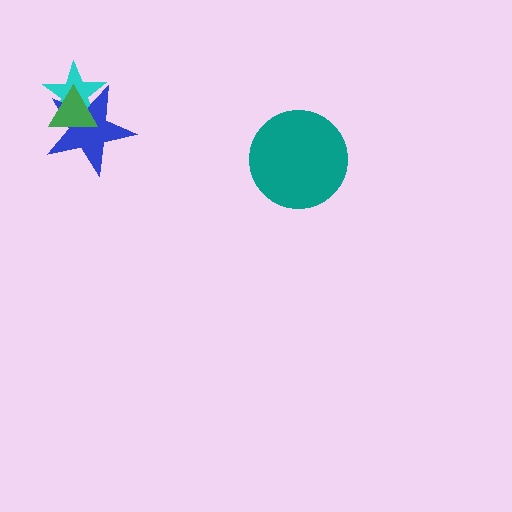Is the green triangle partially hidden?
No, no other shape covers it.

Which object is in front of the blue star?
The green triangle is in front of the blue star.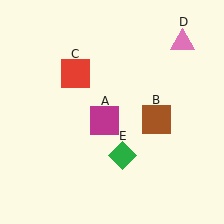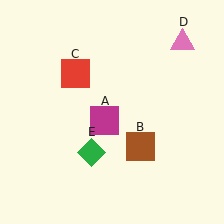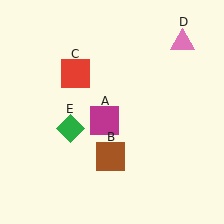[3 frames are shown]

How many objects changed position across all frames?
2 objects changed position: brown square (object B), green diamond (object E).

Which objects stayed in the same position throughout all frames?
Magenta square (object A) and red square (object C) and pink triangle (object D) remained stationary.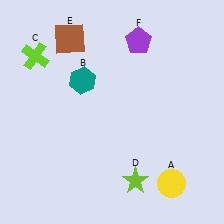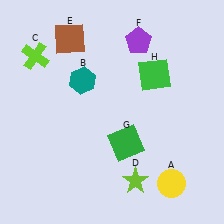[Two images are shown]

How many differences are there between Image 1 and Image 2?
There are 2 differences between the two images.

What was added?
A green square (G), a green square (H) were added in Image 2.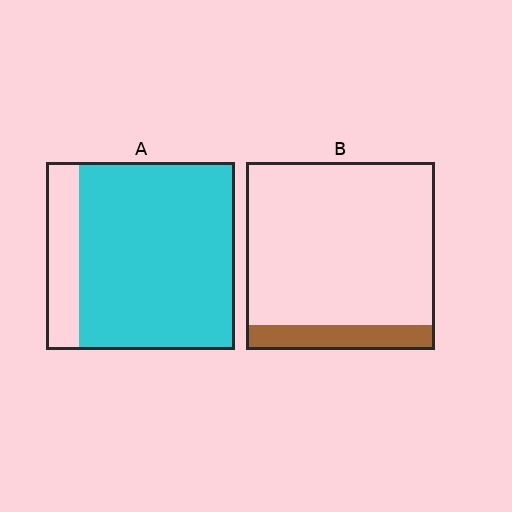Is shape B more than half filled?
No.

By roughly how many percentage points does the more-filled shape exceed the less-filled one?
By roughly 70 percentage points (A over B).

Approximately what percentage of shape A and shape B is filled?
A is approximately 85% and B is approximately 15%.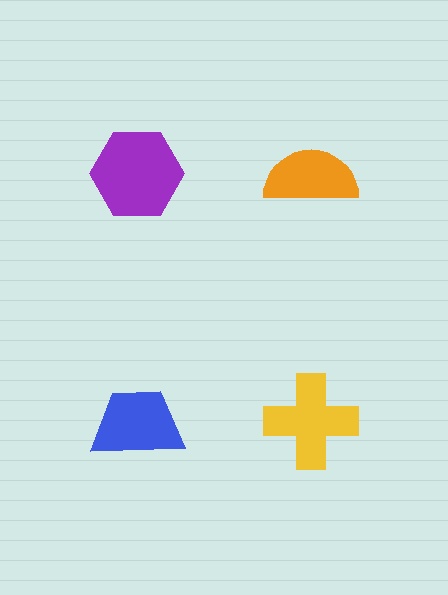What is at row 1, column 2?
An orange semicircle.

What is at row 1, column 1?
A purple hexagon.